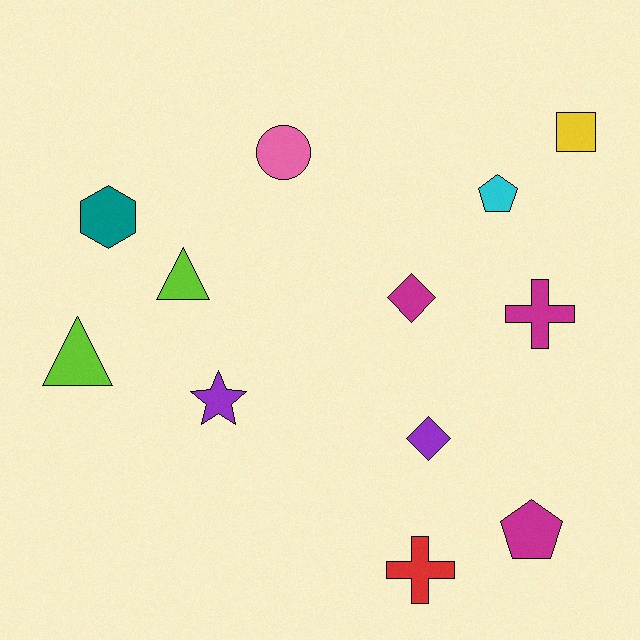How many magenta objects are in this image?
There are 3 magenta objects.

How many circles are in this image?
There is 1 circle.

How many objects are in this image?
There are 12 objects.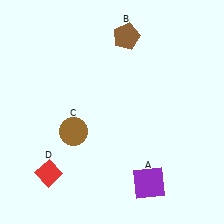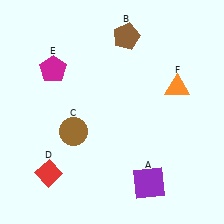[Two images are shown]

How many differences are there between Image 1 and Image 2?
There are 2 differences between the two images.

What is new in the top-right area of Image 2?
An orange triangle (F) was added in the top-right area of Image 2.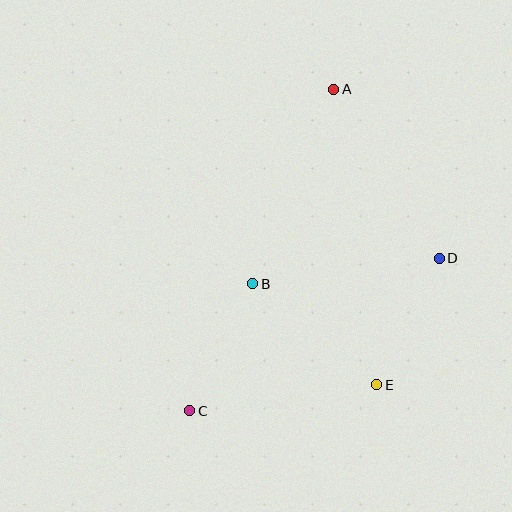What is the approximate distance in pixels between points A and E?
The distance between A and E is approximately 299 pixels.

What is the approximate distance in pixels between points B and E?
The distance between B and E is approximately 160 pixels.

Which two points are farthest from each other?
Points A and C are farthest from each other.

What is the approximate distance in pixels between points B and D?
The distance between B and D is approximately 188 pixels.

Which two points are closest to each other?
Points D and E are closest to each other.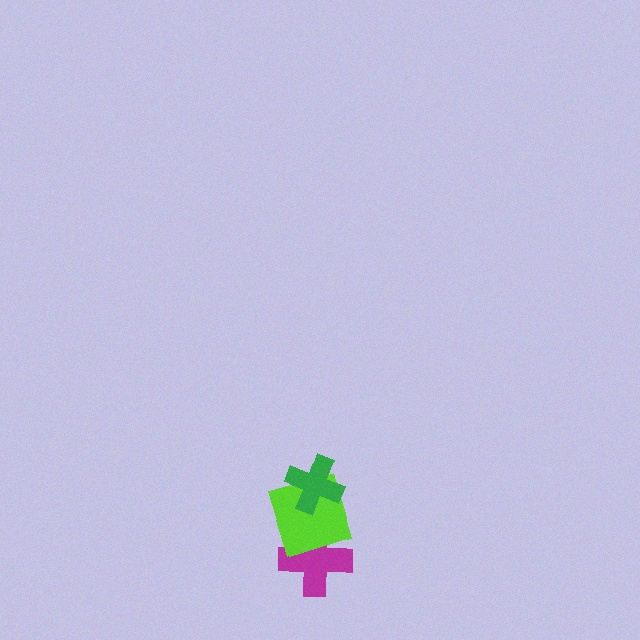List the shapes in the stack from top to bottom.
From top to bottom: the green cross, the lime square, the magenta cross.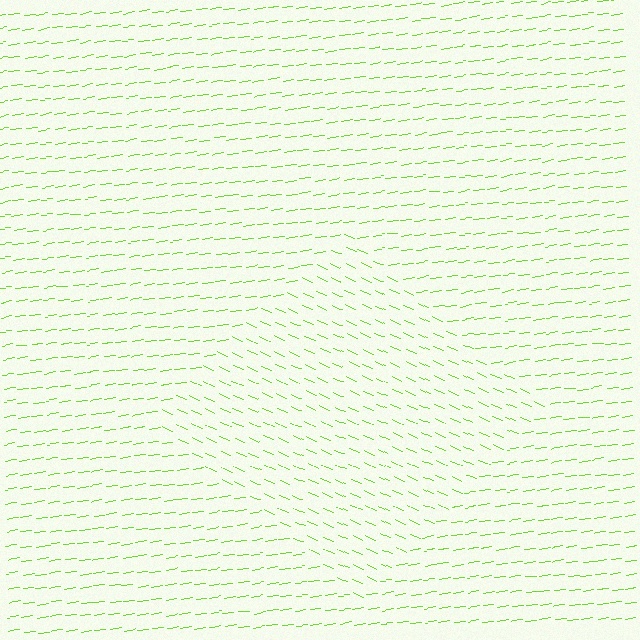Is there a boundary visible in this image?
Yes, there is a texture boundary formed by a change in line orientation.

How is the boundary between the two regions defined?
The boundary is defined purely by a change in line orientation (approximately 32 degrees difference). All lines are the same color and thickness.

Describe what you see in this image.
The image is filled with small lime line segments. A diamond region in the image has lines oriented differently from the surrounding lines, creating a visible texture boundary.